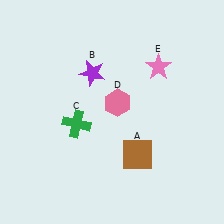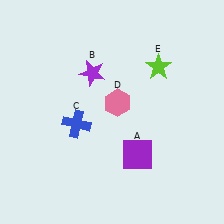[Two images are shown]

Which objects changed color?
A changed from brown to purple. C changed from green to blue. E changed from pink to lime.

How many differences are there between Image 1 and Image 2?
There are 3 differences between the two images.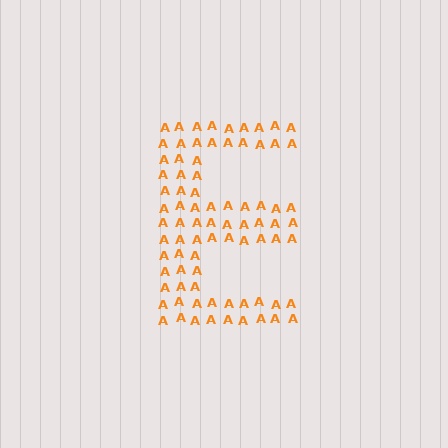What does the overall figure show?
The overall figure shows the letter E.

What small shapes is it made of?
It is made of small letter A's.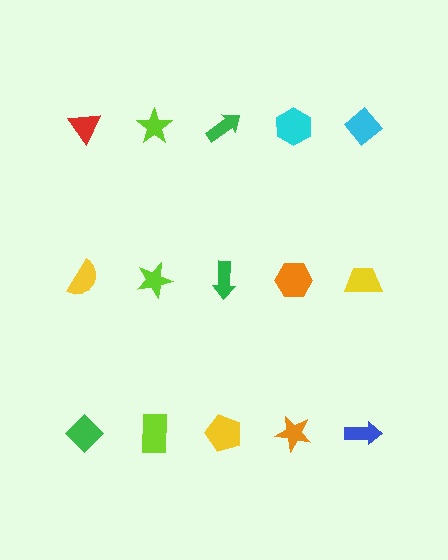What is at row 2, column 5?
A yellow trapezoid.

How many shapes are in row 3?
5 shapes.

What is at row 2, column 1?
A yellow semicircle.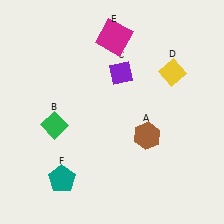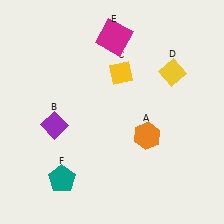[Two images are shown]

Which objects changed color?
A changed from brown to orange. B changed from green to purple. C changed from purple to yellow.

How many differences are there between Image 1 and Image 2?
There are 3 differences between the two images.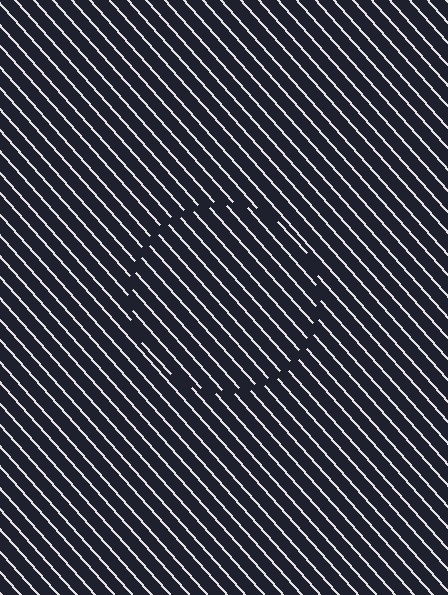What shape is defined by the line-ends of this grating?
An illusory circle. The interior of the shape contains the same grating, shifted by half a period — the contour is defined by the phase discontinuity where line-ends from the inner and outer gratings abut.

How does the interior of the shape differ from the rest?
The interior of the shape contains the same grating, shifted by half a period — the contour is defined by the phase discontinuity where line-ends from the inner and outer gratings abut.